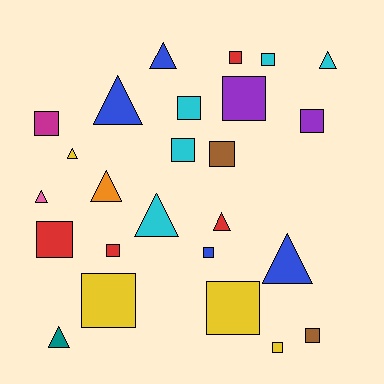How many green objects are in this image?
There are no green objects.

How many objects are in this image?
There are 25 objects.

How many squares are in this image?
There are 15 squares.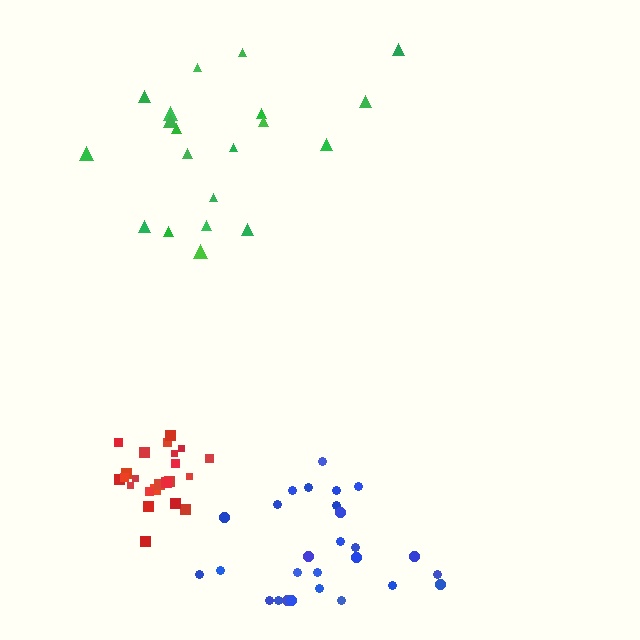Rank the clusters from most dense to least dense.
red, blue, green.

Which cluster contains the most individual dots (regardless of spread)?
Blue (27).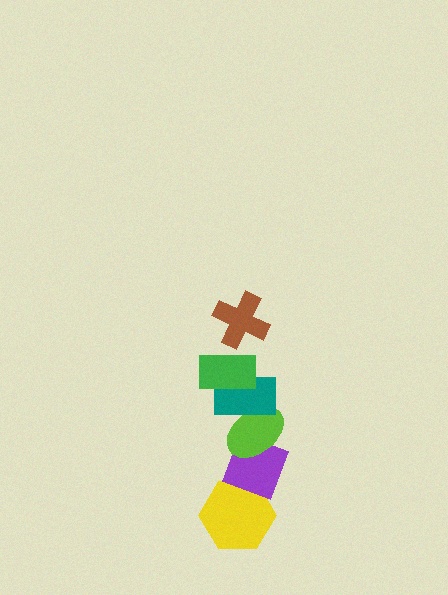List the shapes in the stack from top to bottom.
From top to bottom: the brown cross, the green rectangle, the teal rectangle, the lime ellipse, the purple diamond, the yellow hexagon.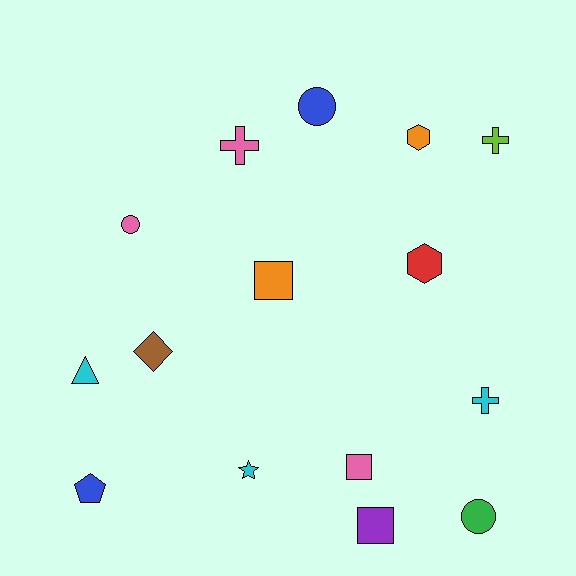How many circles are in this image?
There are 3 circles.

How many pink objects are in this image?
There are 3 pink objects.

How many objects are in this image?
There are 15 objects.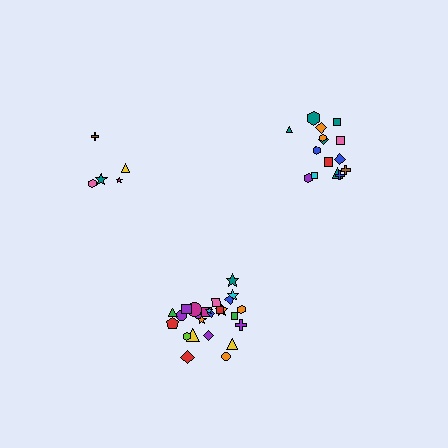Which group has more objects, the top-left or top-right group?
The top-right group.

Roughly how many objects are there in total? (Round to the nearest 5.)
Roughly 45 objects in total.